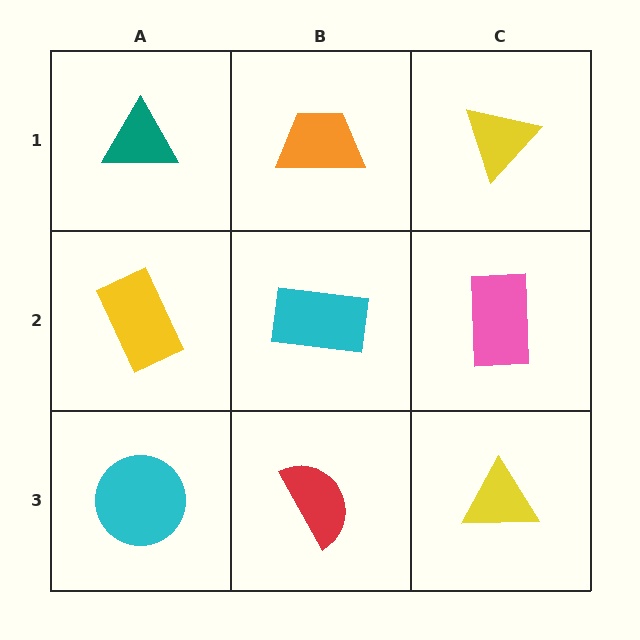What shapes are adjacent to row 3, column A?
A yellow rectangle (row 2, column A), a red semicircle (row 3, column B).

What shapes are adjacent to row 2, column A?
A teal triangle (row 1, column A), a cyan circle (row 3, column A), a cyan rectangle (row 2, column B).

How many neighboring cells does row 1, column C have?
2.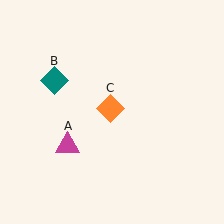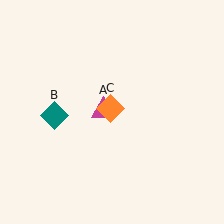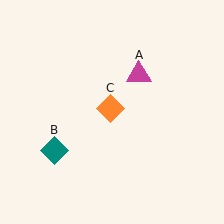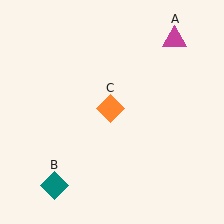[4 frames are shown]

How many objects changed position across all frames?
2 objects changed position: magenta triangle (object A), teal diamond (object B).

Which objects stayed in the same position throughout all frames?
Orange diamond (object C) remained stationary.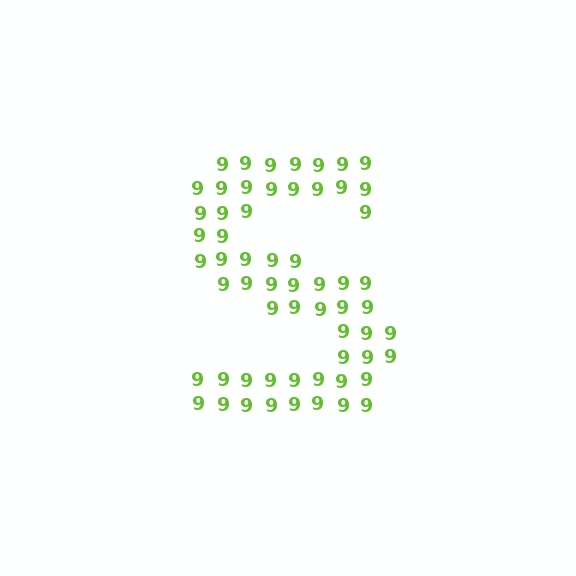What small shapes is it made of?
It is made of small digit 9's.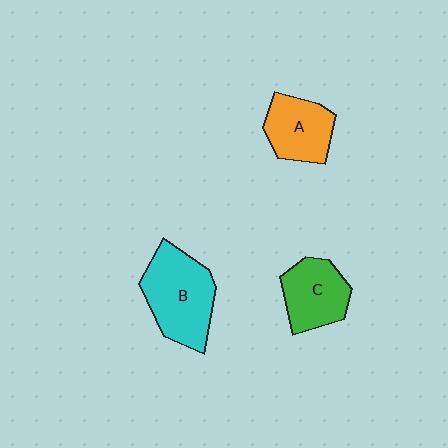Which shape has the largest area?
Shape B (cyan).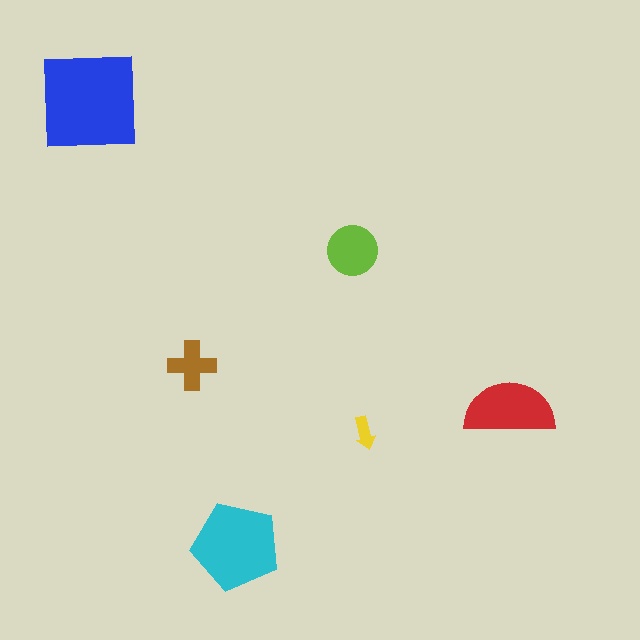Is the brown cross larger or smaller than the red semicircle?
Smaller.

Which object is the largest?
The blue square.